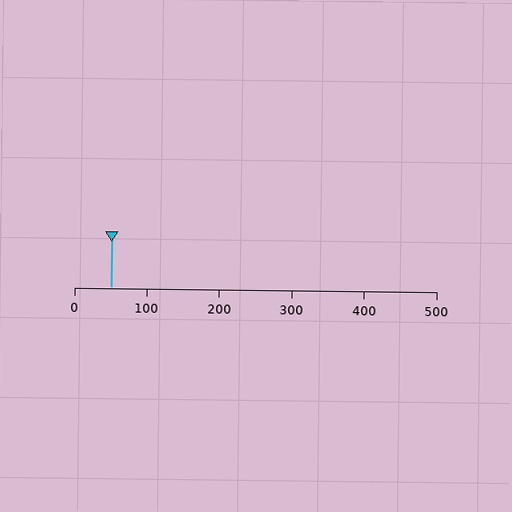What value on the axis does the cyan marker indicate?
The marker indicates approximately 50.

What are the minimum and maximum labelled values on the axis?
The axis runs from 0 to 500.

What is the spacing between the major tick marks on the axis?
The major ticks are spaced 100 apart.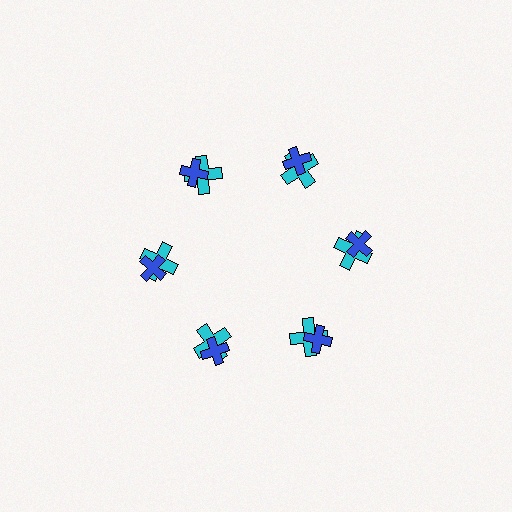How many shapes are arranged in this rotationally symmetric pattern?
There are 12 shapes, arranged in 6 groups of 2.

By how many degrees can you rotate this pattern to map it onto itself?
The pattern maps onto itself every 60 degrees of rotation.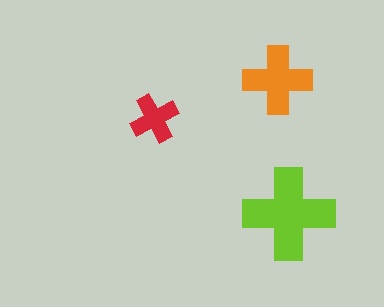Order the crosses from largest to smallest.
the lime one, the orange one, the red one.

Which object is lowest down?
The lime cross is bottommost.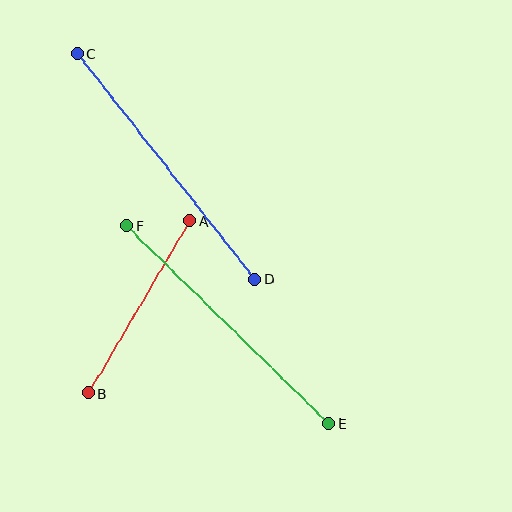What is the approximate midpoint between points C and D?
The midpoint is at approximately (166, 166) pixels.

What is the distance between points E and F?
The distance is approximately 283 pixels.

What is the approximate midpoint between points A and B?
The midpoint is at approximately (139, 307) pixels.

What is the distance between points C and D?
The distance is approximately 287 pixels.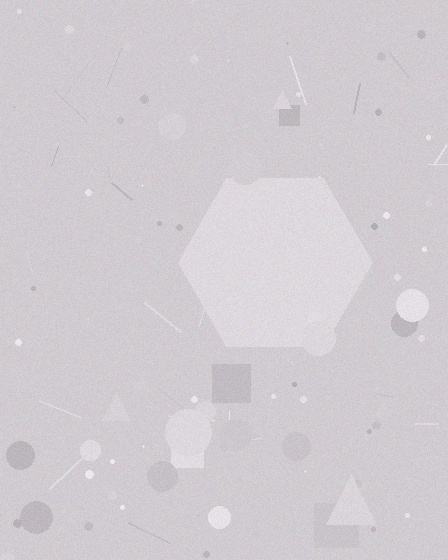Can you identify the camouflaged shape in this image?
The camouflaged shape is a hexagon.